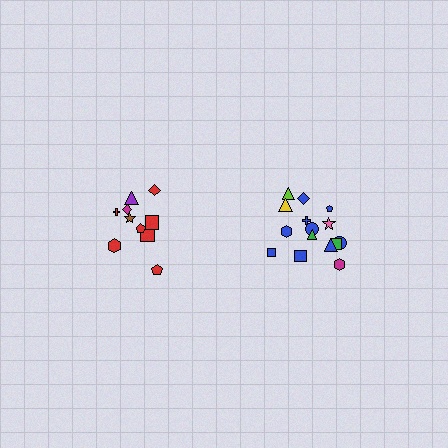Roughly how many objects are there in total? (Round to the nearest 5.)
Roughly 25 objects in total.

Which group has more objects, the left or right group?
The right group.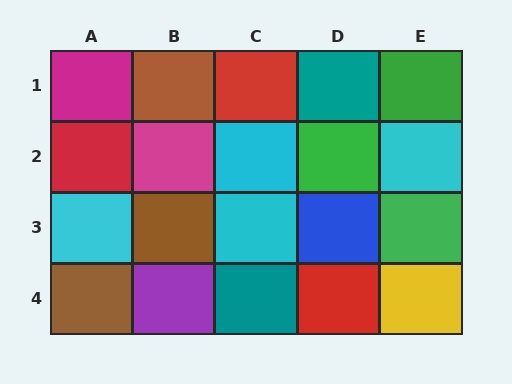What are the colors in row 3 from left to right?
Cyan, brown, cyan, blue, green.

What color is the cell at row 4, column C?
Teal.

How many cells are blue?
1 cell is blue.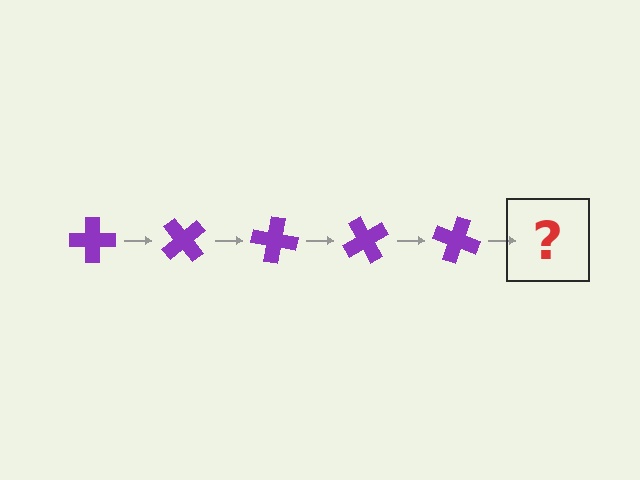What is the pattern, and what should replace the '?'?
The pattern is that the cross rotates 50 degrees each step. The '?' should be a purple cross rotated 250 degrees.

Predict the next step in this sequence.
The next step is a purple cross rotated 250 degrees.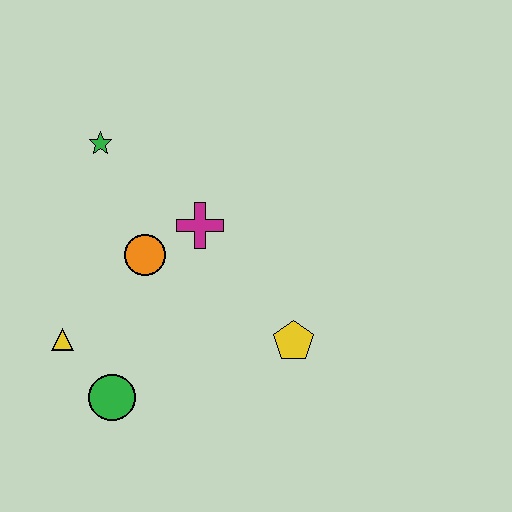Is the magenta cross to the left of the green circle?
No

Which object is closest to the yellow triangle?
The green circle is closest to the yellow triangle.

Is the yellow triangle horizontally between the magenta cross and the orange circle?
No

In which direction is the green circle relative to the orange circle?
The green circle is below the orange circle.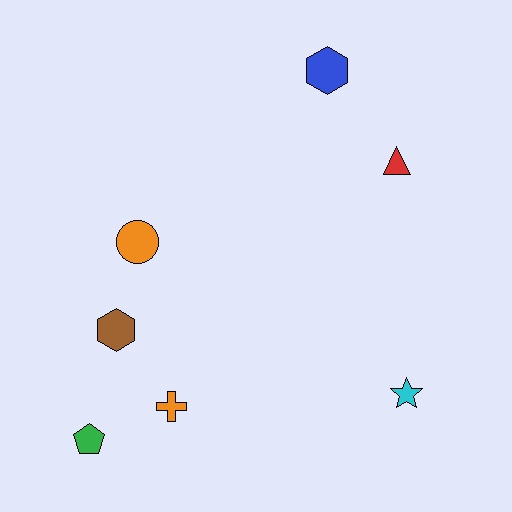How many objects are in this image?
There are 7 objects.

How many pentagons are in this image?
There is 1 pentagon.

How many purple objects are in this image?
There are no purple objects.